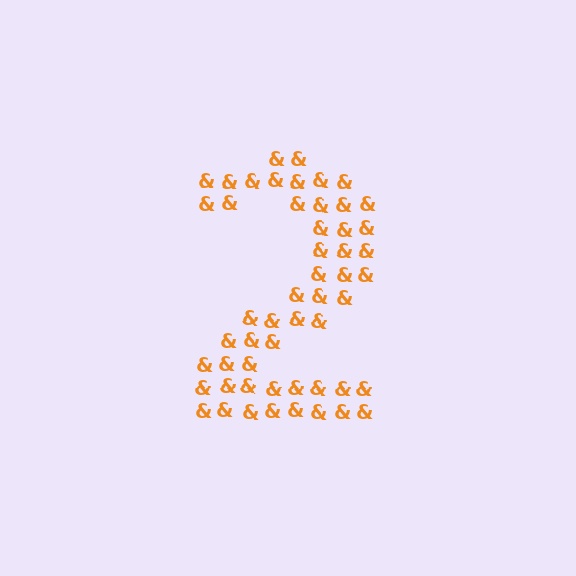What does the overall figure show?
The overall figure shows the digit 2.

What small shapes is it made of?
It is made of small ampersands.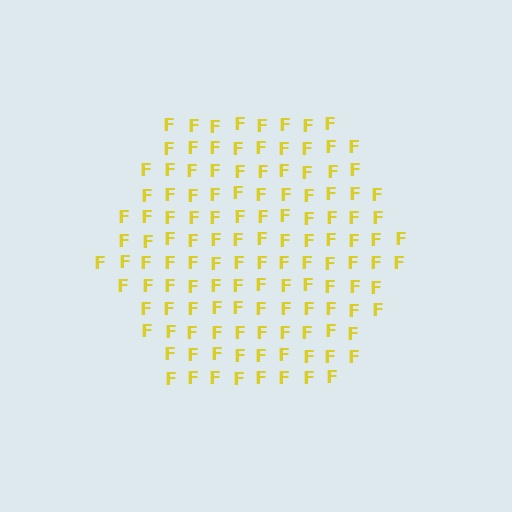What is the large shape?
The large shape is a hexagon.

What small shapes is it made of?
It is made of small letter F's.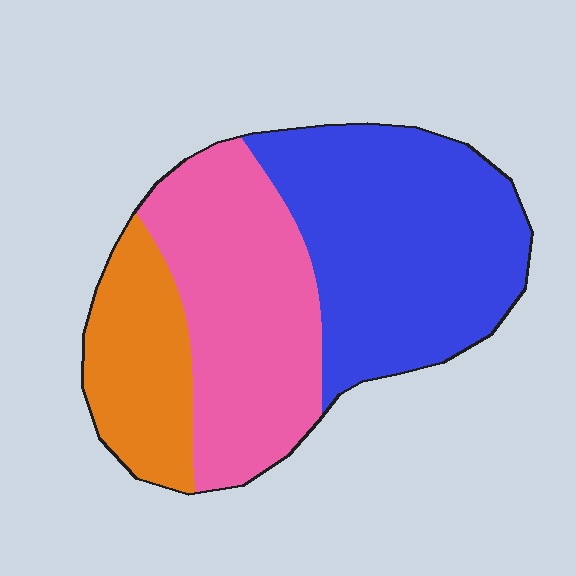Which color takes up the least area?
Orange, at roughly 20%.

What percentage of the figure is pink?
Pink takes up about three eighths (3/8) of the figure.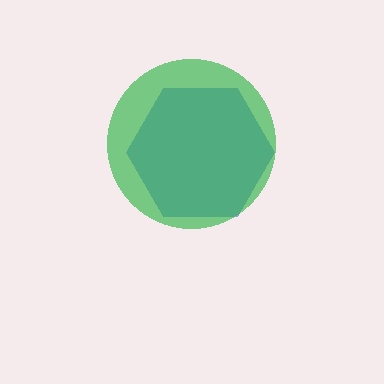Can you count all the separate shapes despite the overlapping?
Yes, there are 2 separate shapes.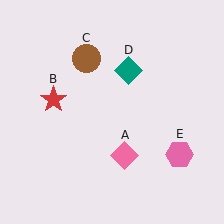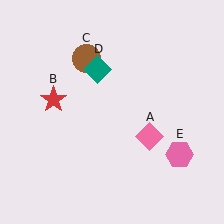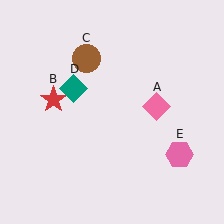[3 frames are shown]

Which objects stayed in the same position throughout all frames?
Red star (object B) and brown circle (object C) and pink hexagon (object E) remained stationary.